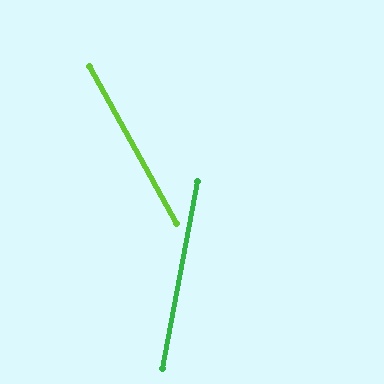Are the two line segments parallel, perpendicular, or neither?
Neither parallel nor perpendicular — they differ by about 39°.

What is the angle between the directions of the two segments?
Approximately 39 degrees.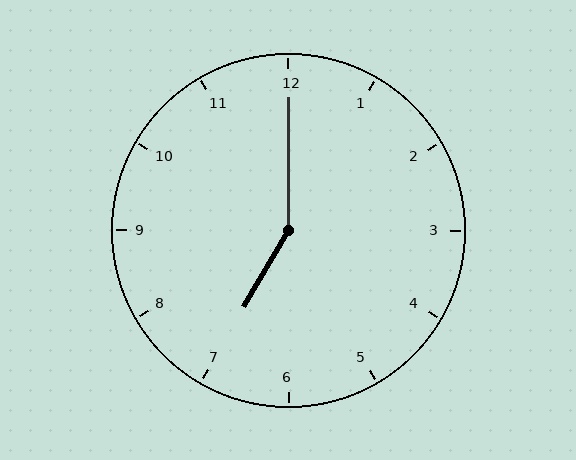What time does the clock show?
7:00.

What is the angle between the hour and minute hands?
Approximately 150 degrees.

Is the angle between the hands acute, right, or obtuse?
It is obtuse.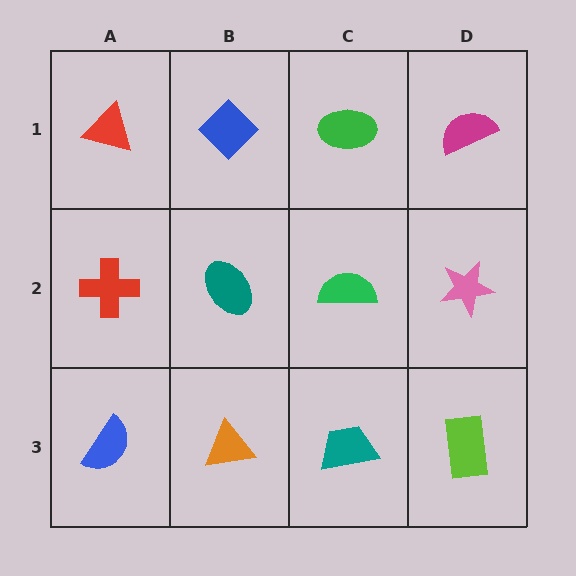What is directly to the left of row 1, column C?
A blue diamond.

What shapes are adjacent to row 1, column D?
A pink star (row 2, column D), a green ellipse (row 1, column C).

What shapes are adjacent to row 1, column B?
A teal ellipse (row 2, column B), a red triangle (row 1, column A), a green ellipse (row 1, column C).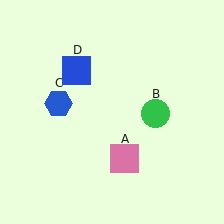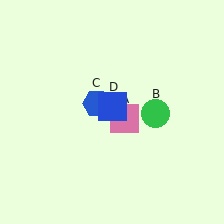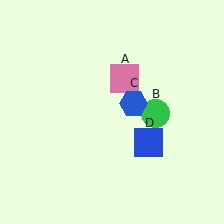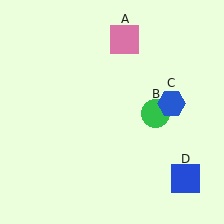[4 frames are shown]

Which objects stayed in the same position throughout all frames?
Green circle (object B) remained stationary.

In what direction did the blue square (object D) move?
The blue square (object D) moved down and to the right.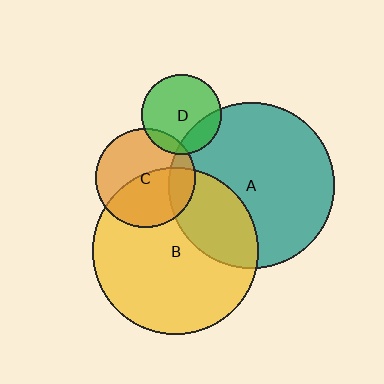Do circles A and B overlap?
Yes.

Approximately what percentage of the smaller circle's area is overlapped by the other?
Approximately 30%.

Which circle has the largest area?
Circle B (yellow).